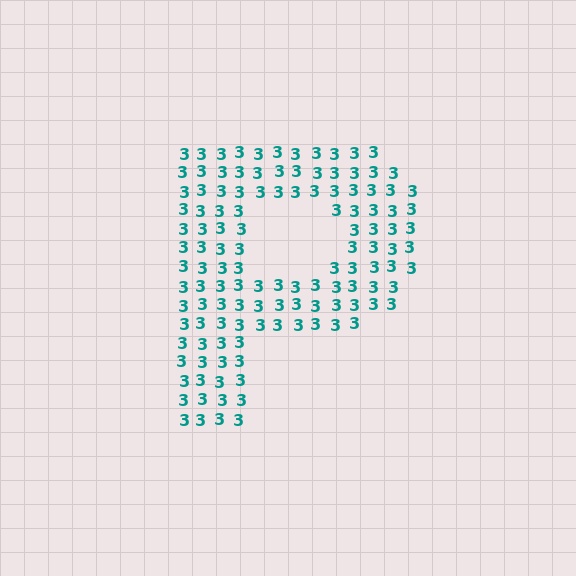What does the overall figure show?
The overall figure shows the letter P.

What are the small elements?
The small elements are digit 3's.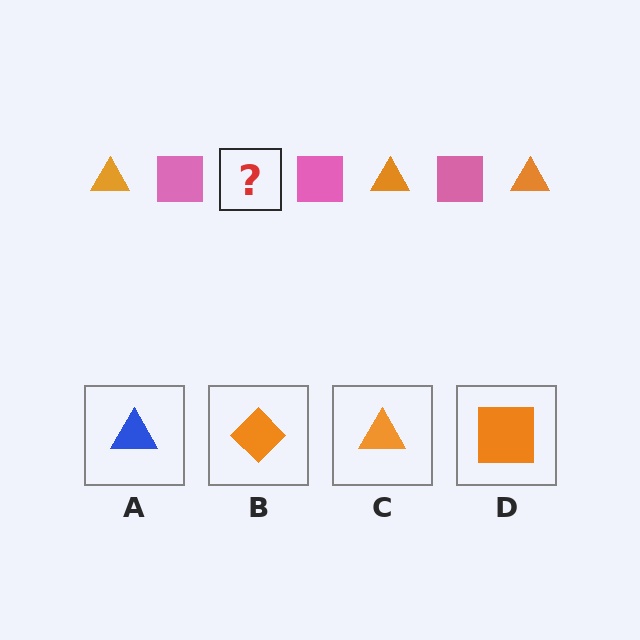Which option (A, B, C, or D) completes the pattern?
C.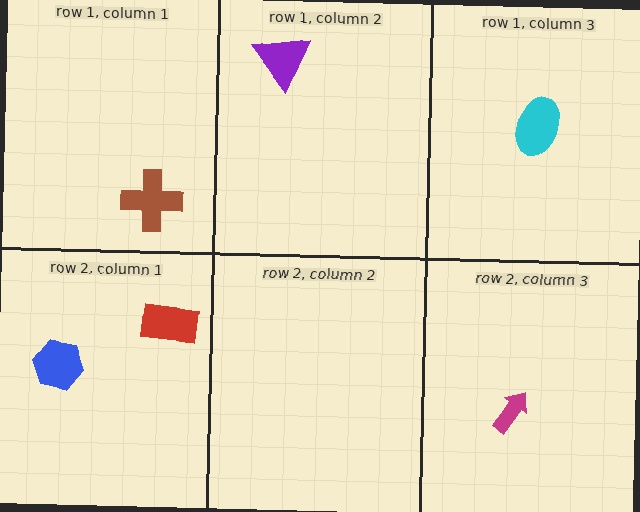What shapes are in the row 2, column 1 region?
The blue hexagon, the red rectangle.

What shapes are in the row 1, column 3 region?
The cyan ellipse.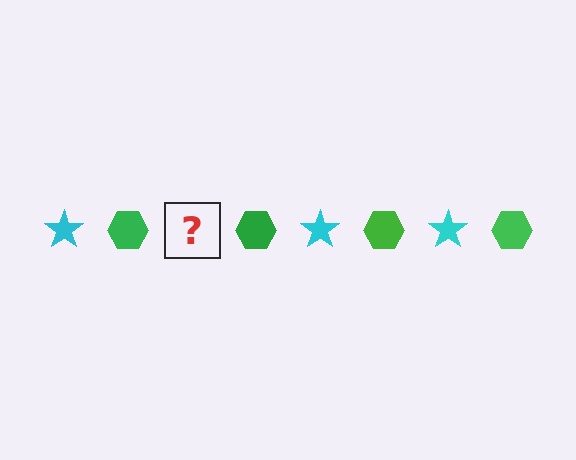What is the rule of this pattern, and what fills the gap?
The rule is that the pattern alternates between cyan star and green hexagon. The gap should be filled with a cyan star.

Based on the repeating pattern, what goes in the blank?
The blank should be a cyan star.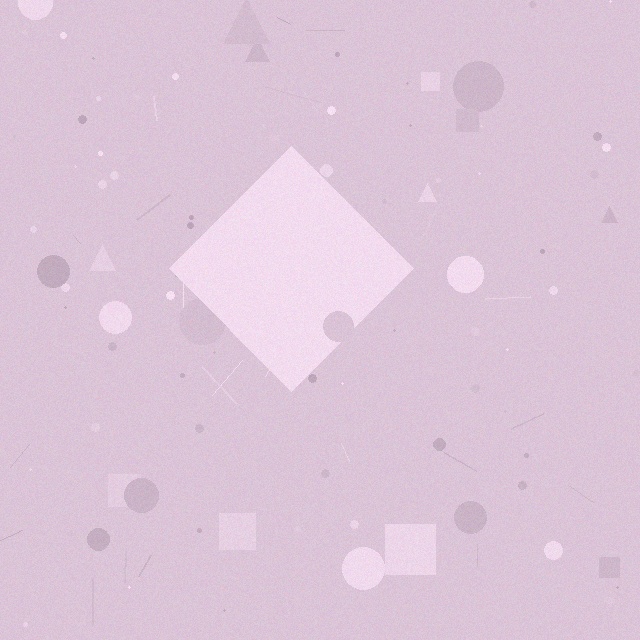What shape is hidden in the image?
A diamond is hidden in the image.